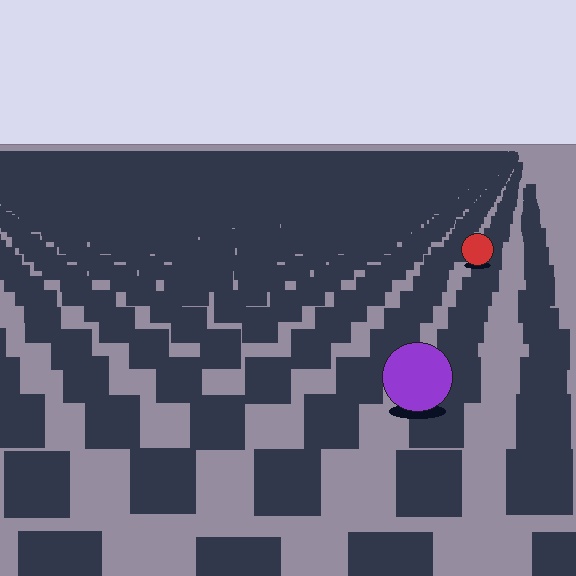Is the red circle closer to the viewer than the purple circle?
No. The purple circle is closer — you can tell from the texture gradient: the ground texture is coarser near it.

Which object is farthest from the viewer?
The red circle is farthest from the viewer. It appears smaller and the ground texture around it is denser.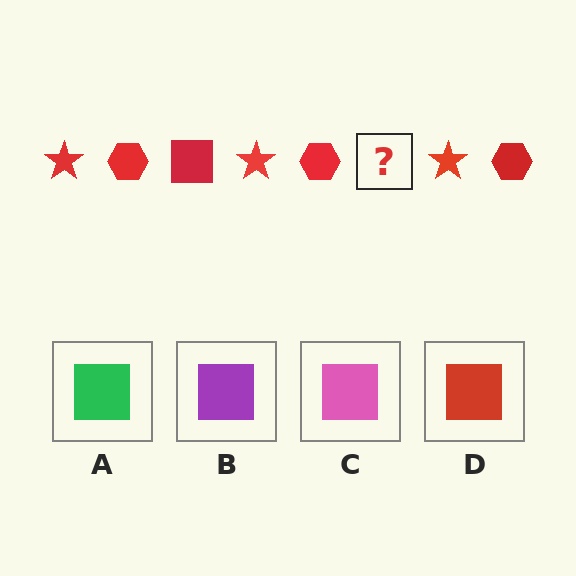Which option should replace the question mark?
Option D.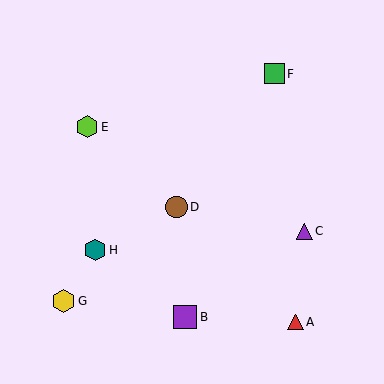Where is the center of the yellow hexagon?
The center of the yellow hexagon is at (64, 301).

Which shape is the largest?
The purple square (labeled B) is the largest.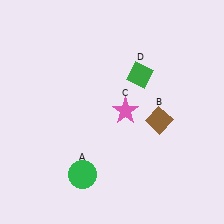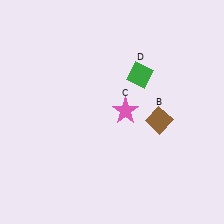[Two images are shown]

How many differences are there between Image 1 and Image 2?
There is 1 difference between the two images.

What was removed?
The green circle (A) was removed in Image 2.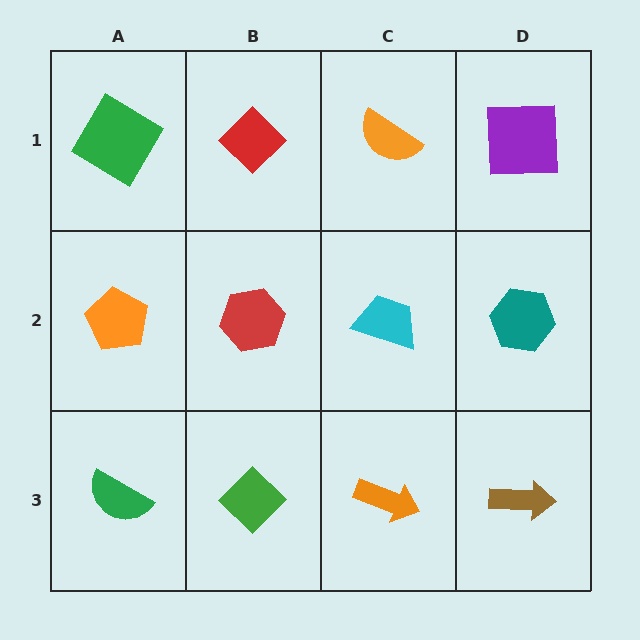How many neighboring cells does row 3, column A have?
2.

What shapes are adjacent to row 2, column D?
A purple square (row 1, column D), a brown arrow (row 3, column D), a cyan trapezoid (row 2, column C).